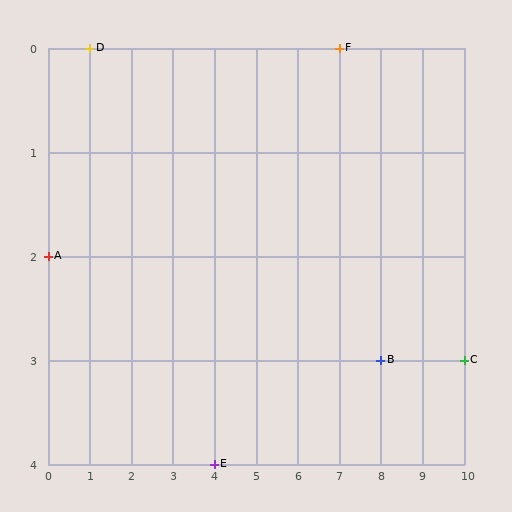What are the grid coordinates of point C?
Point C is at grid coordinates (10, 3).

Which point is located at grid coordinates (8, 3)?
Point B is at (8, 3).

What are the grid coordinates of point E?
Point E is at grid coordinates (4, 4).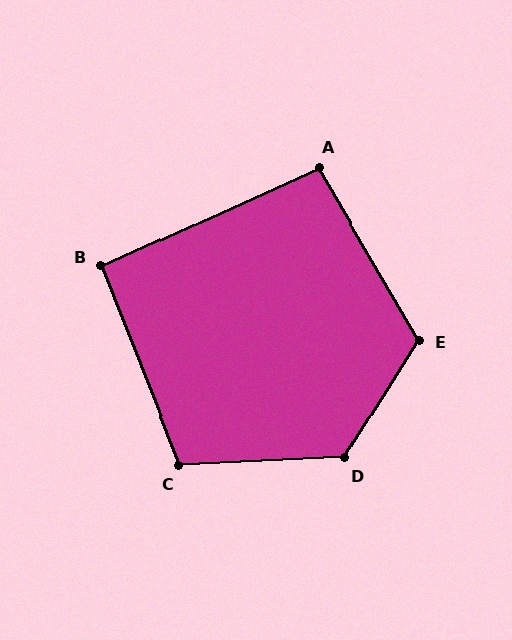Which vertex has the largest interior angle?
D, at approximately 125 degrees.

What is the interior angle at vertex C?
Approximately 109 degrees (obtuse).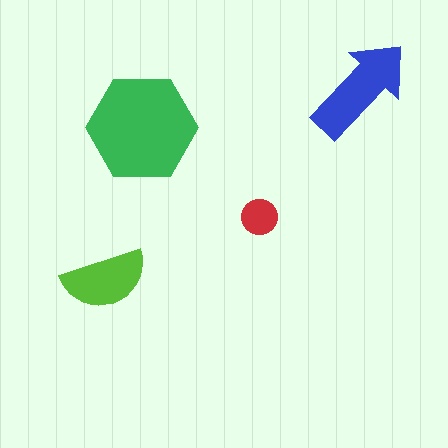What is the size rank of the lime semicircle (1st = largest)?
3rd.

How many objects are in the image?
There are 4 objects in the image.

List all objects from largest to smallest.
The green hexagon, the blue arrow, the lime semicircle, the red circle.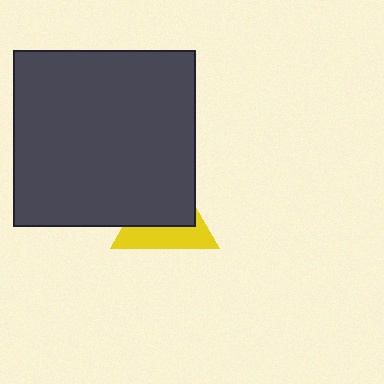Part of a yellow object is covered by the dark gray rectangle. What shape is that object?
It is a triangle.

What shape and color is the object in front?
The object in front is a dark gray rectangle.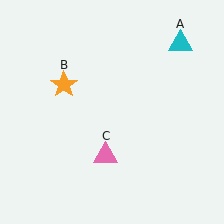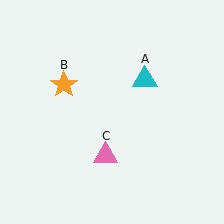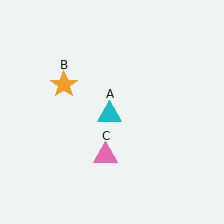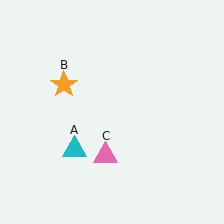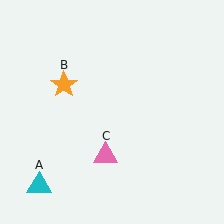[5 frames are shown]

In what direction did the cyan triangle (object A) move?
The cyan triangle (object A) moved down and to the left.